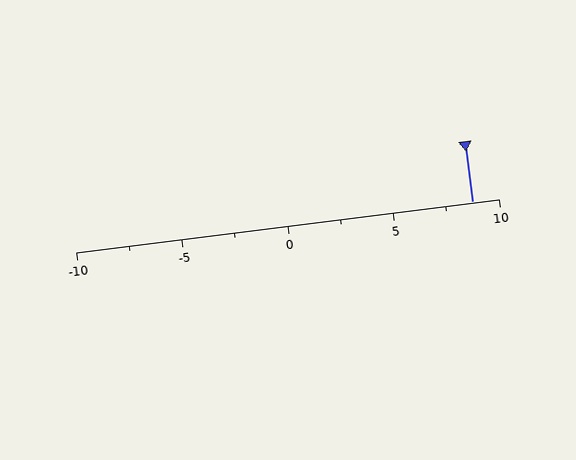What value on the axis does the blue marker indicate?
The marker indicates approximately 8.8.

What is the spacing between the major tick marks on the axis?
The major ticks are spaced 5 apart.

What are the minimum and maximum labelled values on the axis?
The axis runs from -10 to 10.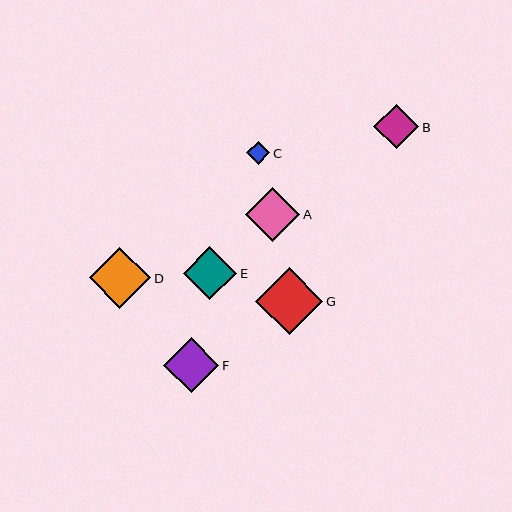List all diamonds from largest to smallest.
From largest to smallest: G, D, F, A, E, B, C.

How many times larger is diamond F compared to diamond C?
Diamond F is approximately 2.4 times the size of diamond C.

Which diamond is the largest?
Diamond G is the largest with a size of approximately 67 pixels.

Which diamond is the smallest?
Diamond C is the smallest with a size of approximately 23 pixels.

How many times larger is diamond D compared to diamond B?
Diamond D is approximately 1.4 times the size of diamond B.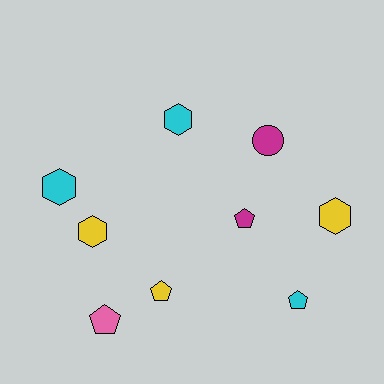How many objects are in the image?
There are 9 objects.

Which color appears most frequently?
Yellow, with 3 objects.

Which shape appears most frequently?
Pentagon, with 4 objects.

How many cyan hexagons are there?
There are 2 cyan hexagons.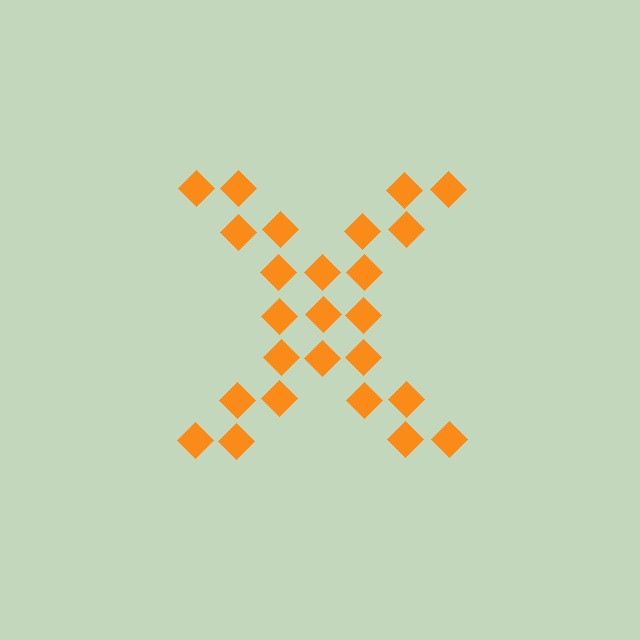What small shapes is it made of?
It is made of small diamonds.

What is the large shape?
The large shape is the letter X.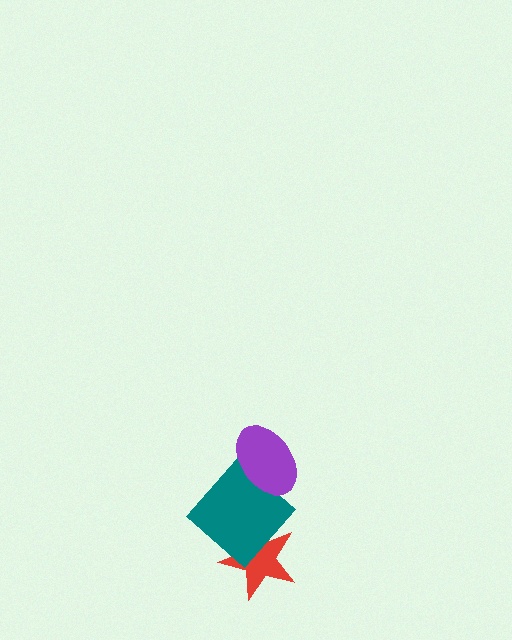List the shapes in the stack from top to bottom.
From top to bottom: the purple ellipse, the teal diamond, the red star.